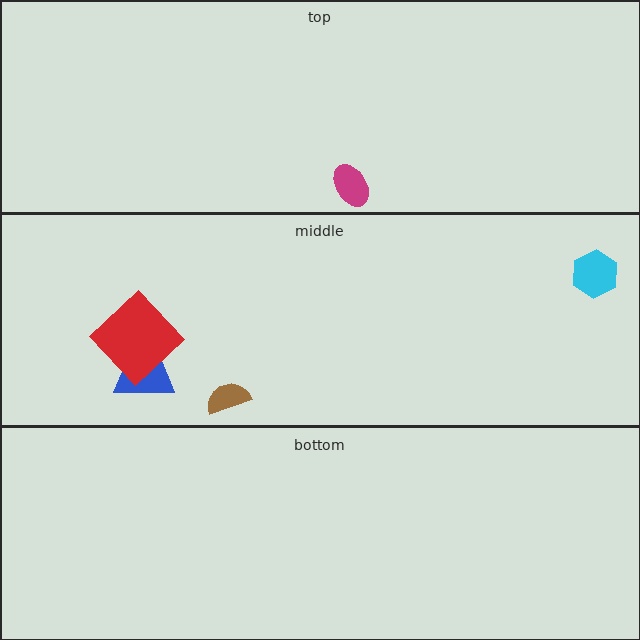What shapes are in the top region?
The magenta ellipse.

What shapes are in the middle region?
The blue trapezoid, the brown semicircle, the red diamond, the cyan hexagon.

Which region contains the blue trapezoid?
The middle region.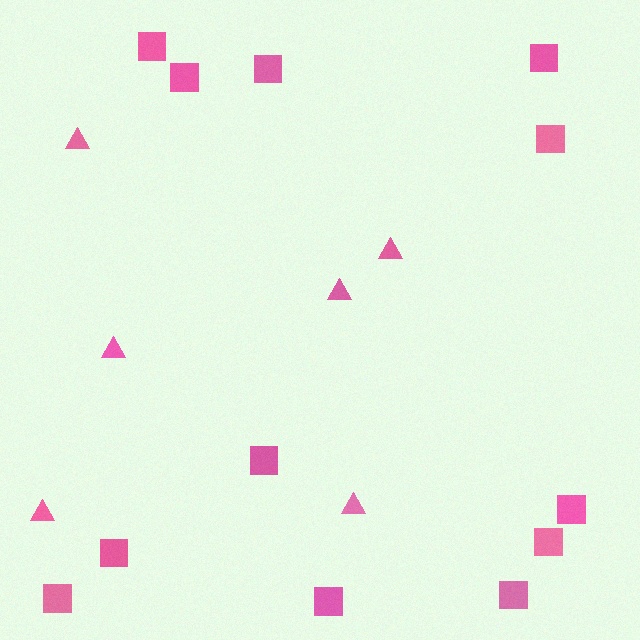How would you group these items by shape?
There are 2 groups: one group of squares (12) and one group of triangles (6).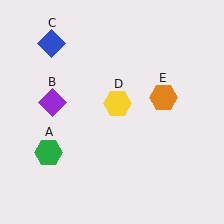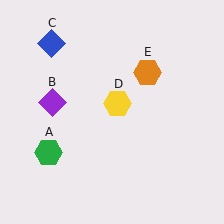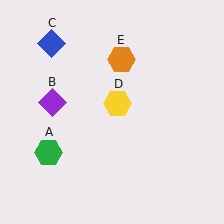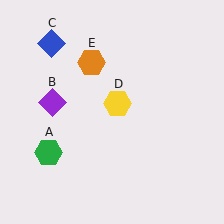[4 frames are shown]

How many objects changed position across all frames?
1 object changed position: orange hexagon (object E).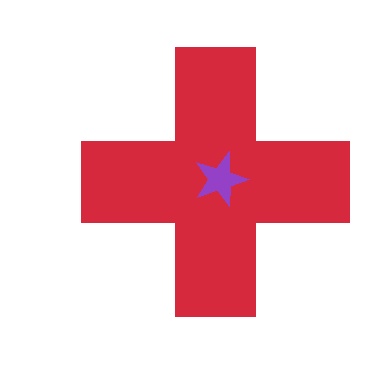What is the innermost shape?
The purple star.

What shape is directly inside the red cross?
The purple star.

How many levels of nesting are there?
2.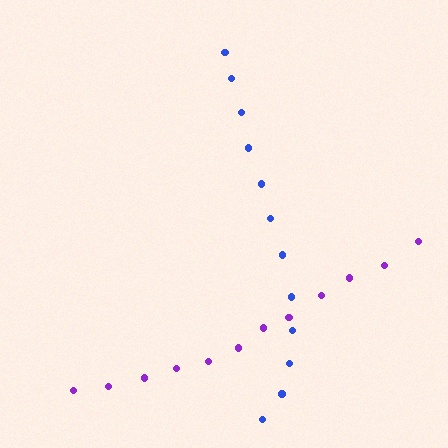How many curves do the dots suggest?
There are 2 distinct paths.